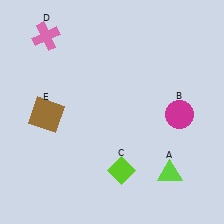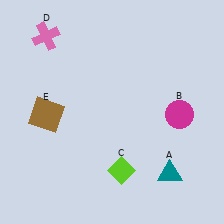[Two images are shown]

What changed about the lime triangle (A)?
In Image 1, A is lime. In Image 2, it changed to teal.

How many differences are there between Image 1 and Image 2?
There is 1 difference between the two images.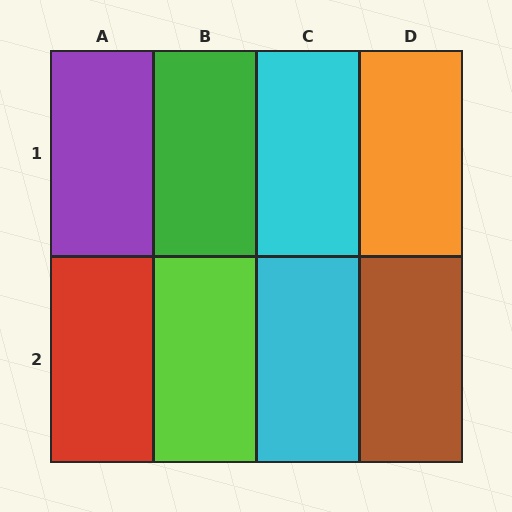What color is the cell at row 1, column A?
Purple.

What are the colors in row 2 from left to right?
Red, lime, cyan, brown.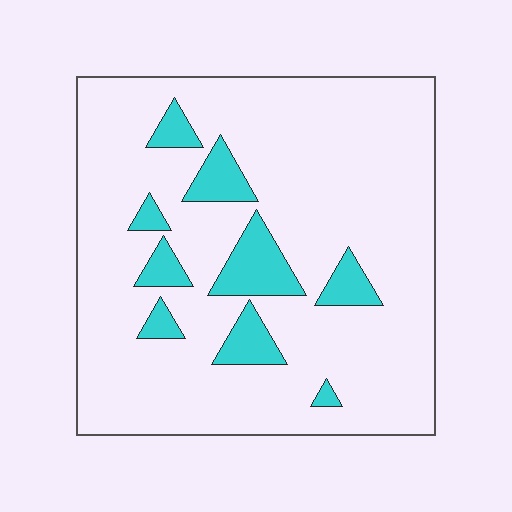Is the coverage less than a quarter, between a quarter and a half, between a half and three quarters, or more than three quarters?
Less than a quarter.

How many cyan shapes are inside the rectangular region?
9.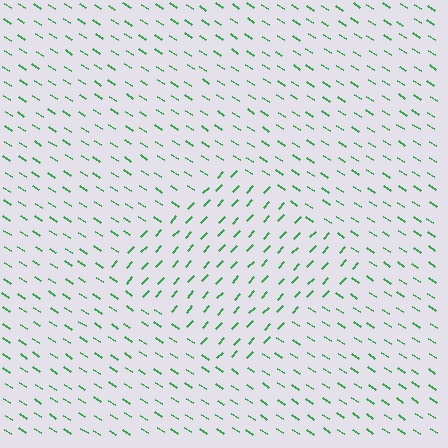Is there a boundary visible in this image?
Yes, there is a texture boundary formed by a change in line orientation.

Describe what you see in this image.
The image is filled with small green line segments. A diamond region in the image has lines oriented differently from the surrounding lines, creating a visible texture boundary.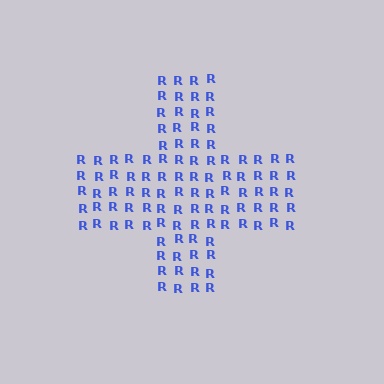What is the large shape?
The large shape is a cross.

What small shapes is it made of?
It is made of small letter R's.